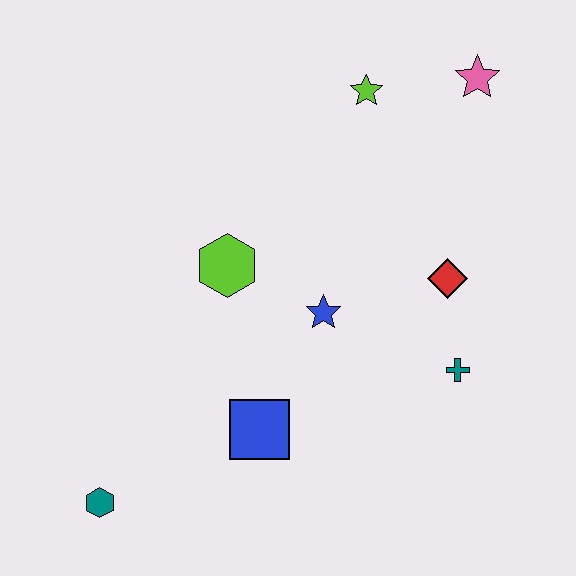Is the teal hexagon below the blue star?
Yes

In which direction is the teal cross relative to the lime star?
The teal cross is below the lime star.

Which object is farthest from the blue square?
The pink star is farthest from the blue square.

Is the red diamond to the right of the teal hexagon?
Yes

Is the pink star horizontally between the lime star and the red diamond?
No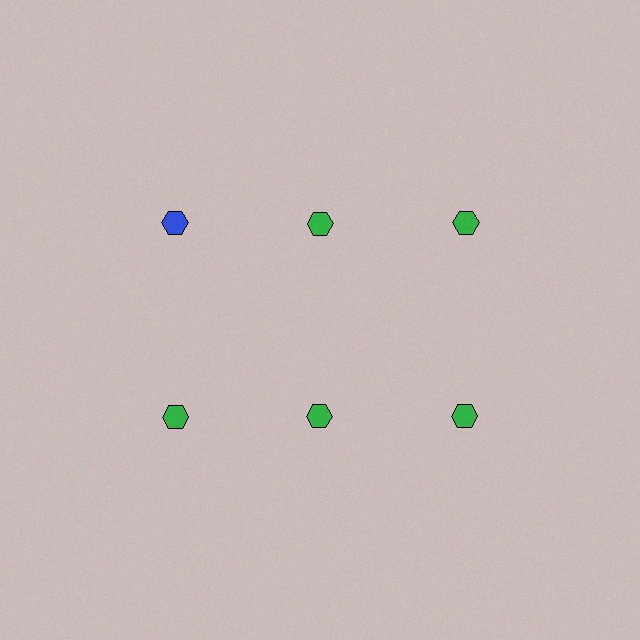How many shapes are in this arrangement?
There are 6 shapes arranged in a grid pattern.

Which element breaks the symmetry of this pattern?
The blue hexagon in the top row, leftmost column breaks the symmetry. All other shapes are green hexagons.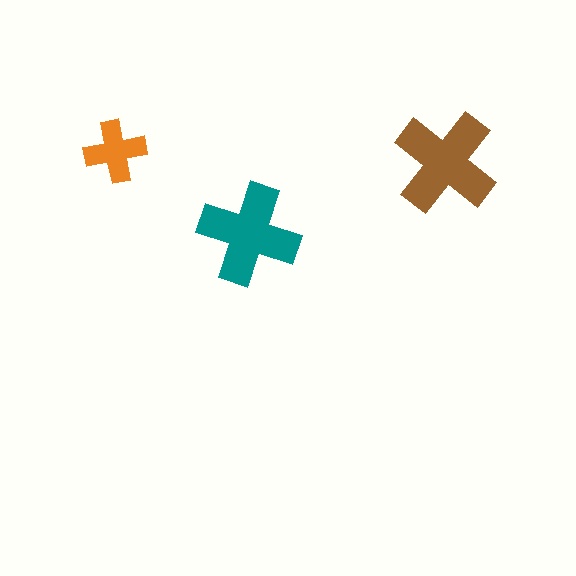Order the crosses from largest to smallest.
the brown one, the teal one, the orange one.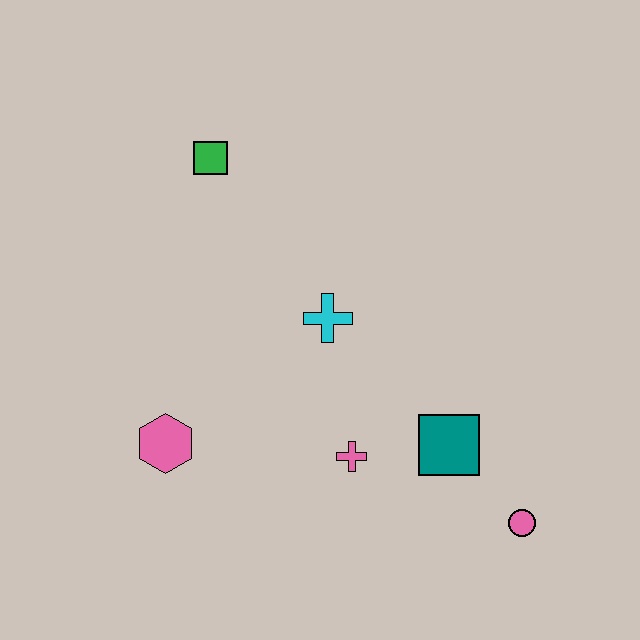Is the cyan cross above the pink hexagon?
Yes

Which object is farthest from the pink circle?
The green square is farthest from the pink circle.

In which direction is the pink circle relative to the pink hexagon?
The pink circle is to the right of the pink hexagon.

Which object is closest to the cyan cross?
The pink cross is closest to the cyan cross.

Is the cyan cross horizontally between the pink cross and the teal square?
No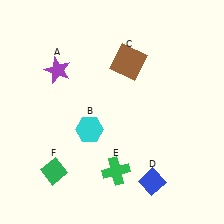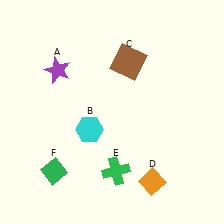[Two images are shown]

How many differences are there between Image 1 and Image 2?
There is 1 difference between the two images.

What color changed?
The diamond (D) changed from blue in Image 1 to orange in Image 2.